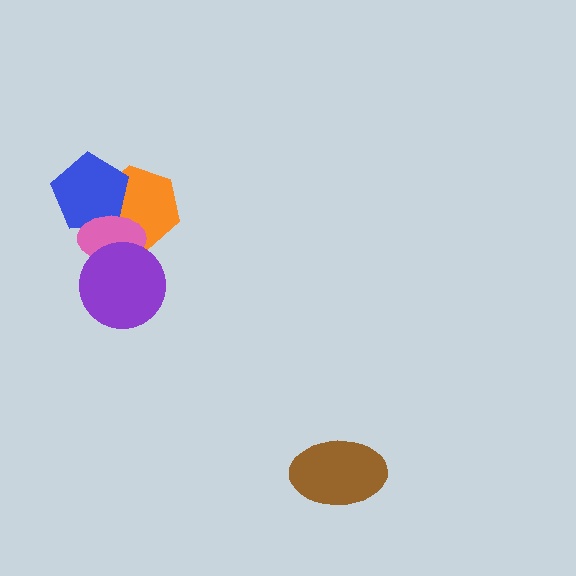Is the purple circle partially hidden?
No, no other shape covers it.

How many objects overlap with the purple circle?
1 object overlaps with the purple circle.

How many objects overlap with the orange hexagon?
2 objects overlap with the orange hexagon.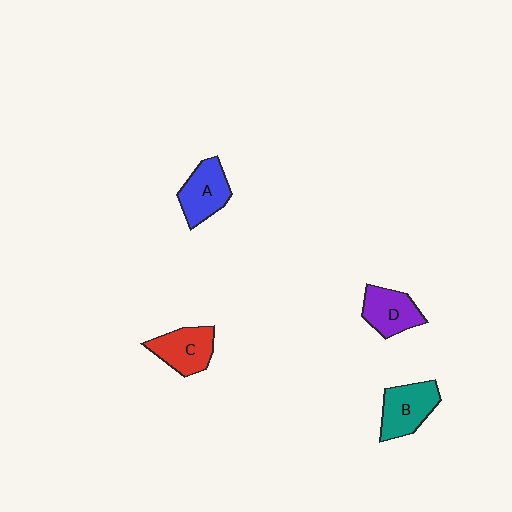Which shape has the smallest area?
Shape D (purple).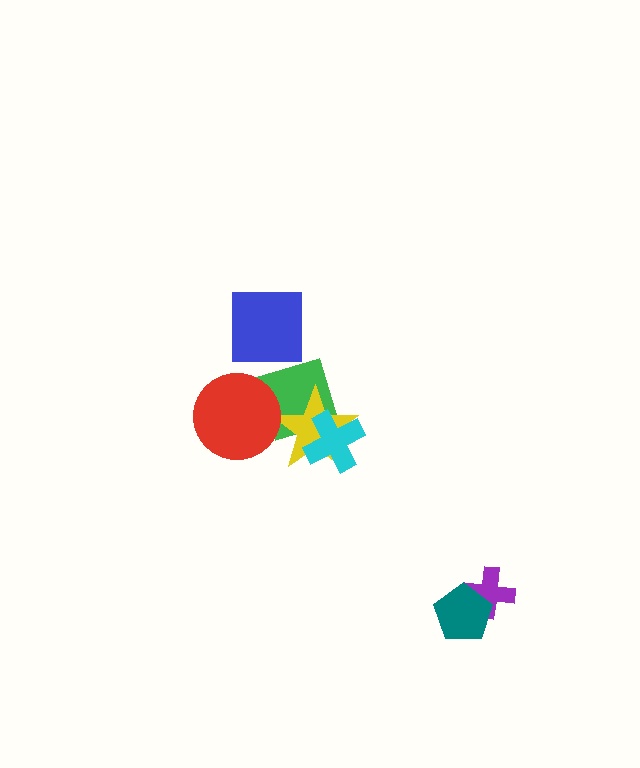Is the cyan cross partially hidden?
No, no other shape covers it.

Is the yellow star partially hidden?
Yes, it is partially covered by another shape.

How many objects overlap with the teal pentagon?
1 object overlaps with the teal pentagon.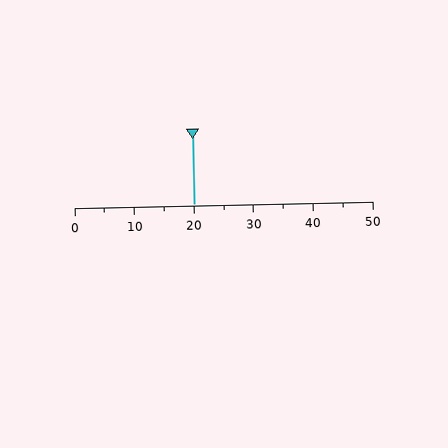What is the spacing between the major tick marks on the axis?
The major ticks are spaced 10 apart.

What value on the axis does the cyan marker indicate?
The marker indicates approximately 20.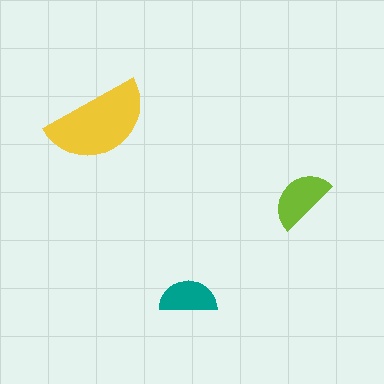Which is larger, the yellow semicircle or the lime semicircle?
The yellow one.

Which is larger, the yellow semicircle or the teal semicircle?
The yellow one.